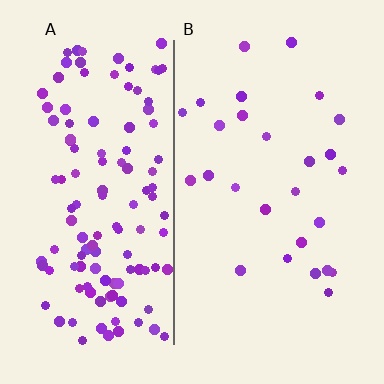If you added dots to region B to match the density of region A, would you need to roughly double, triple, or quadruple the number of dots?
Approximately quadruple.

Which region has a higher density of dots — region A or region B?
A (the left).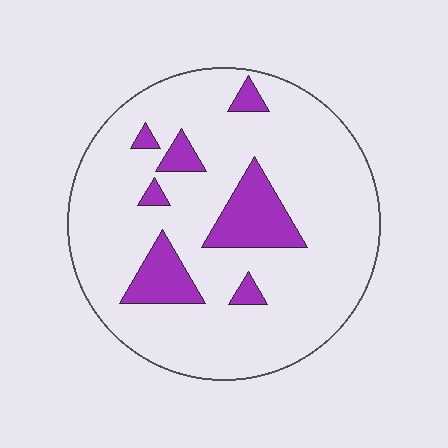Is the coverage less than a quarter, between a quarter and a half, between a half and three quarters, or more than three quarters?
Less than a quarter.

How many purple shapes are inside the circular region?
7.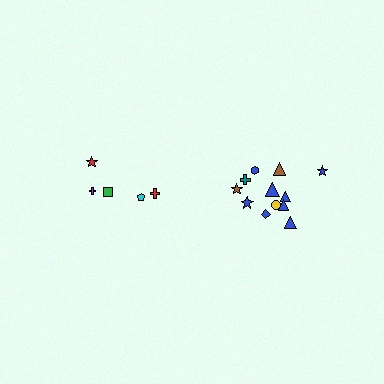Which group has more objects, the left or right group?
The right group.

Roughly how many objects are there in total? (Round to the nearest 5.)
Roughly 15 objects in total.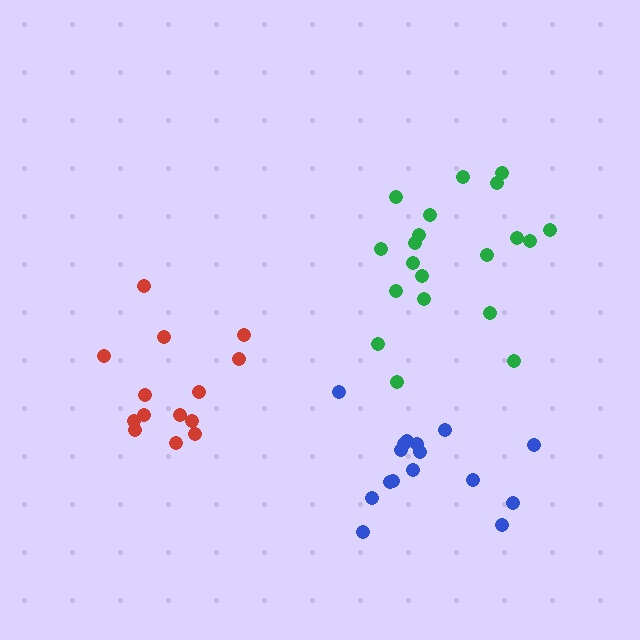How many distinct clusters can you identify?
There are 3 distinct clusters.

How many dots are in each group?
Group 1: 16 dots, Group 2: 20 dots, Group 3: 14 dots (50 total).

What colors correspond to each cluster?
The clusters are colored: blue, green, red.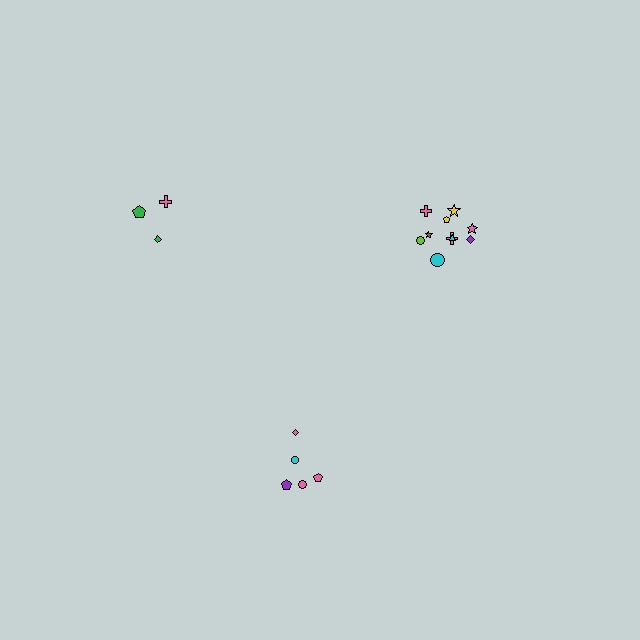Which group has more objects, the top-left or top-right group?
The top-right group.